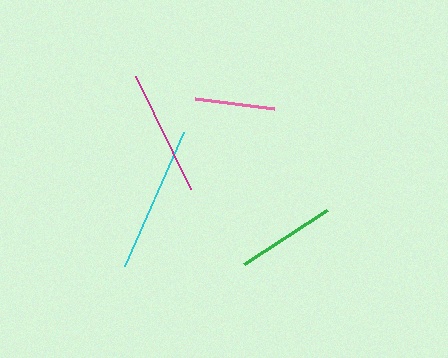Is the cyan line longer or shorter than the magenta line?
The cyan line is longer than the magenta line.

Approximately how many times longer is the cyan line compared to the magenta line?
The cyan line is approximately 1.2 times the length of the magenta line.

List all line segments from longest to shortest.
From longest to shortest: cyan, magenta, green, pink.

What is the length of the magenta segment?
The magenta segment is approximately 126 pixels long.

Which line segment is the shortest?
The pink line is the shortest at approximately 80 pixels.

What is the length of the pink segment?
The pink segment is approximately 80 pixels long.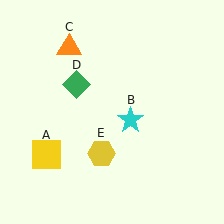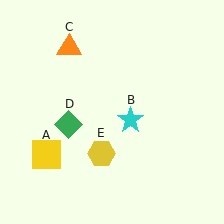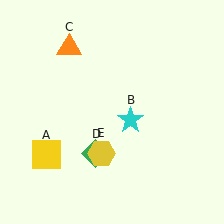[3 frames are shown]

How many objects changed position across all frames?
1 object changed position: green diamond (object D).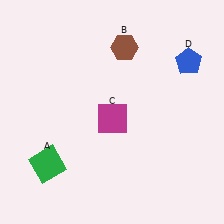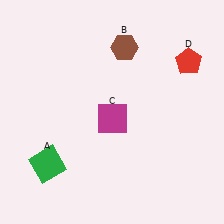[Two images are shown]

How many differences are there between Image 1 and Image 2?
There is 1 difference between the two images.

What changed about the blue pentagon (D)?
In Image 1, D is blue. In Image 2, it changed to red.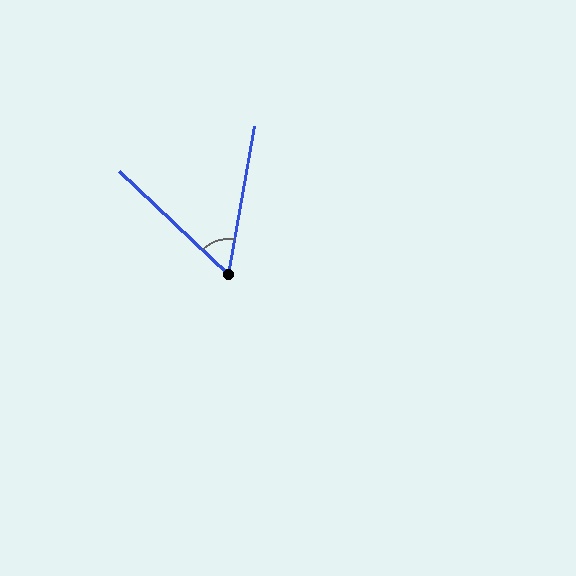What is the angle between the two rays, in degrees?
Approximately 56 degrees.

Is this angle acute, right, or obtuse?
It is acute.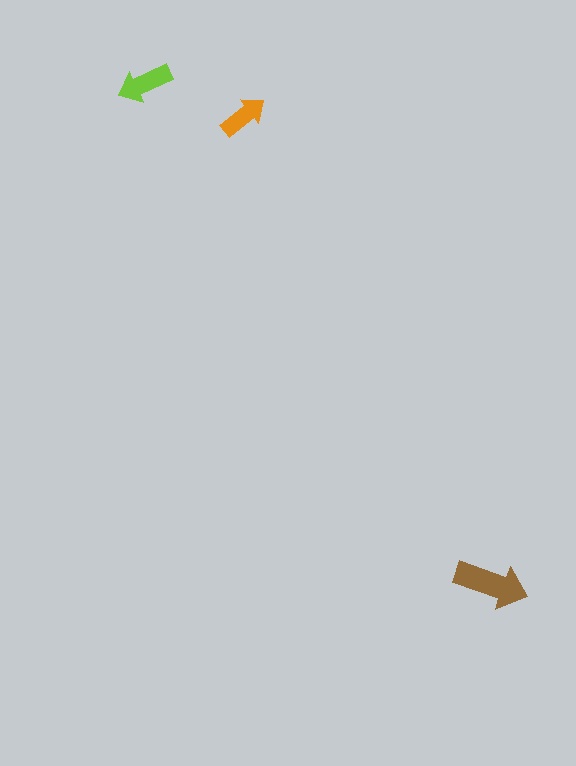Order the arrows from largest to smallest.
the brown one, the lime one, the orange one.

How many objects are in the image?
There are 3 objects in the image.